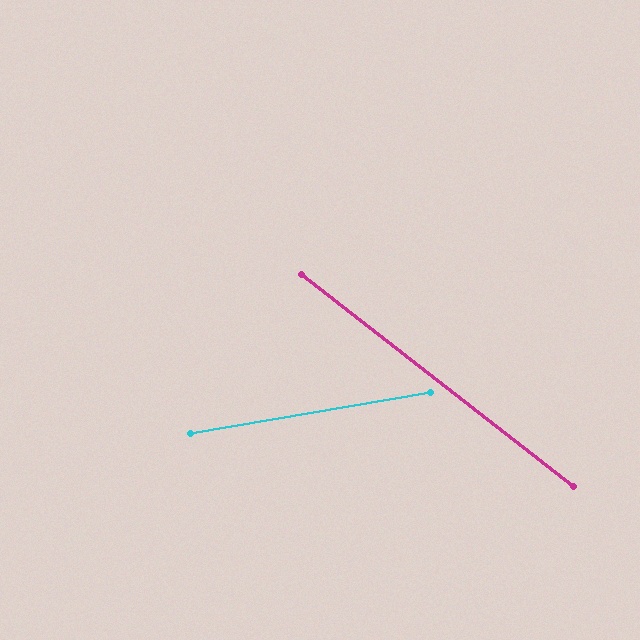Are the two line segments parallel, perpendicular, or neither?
Neither parallel nor perpendicular — they differ by about 48°.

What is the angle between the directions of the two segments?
Approximately 48 degrees.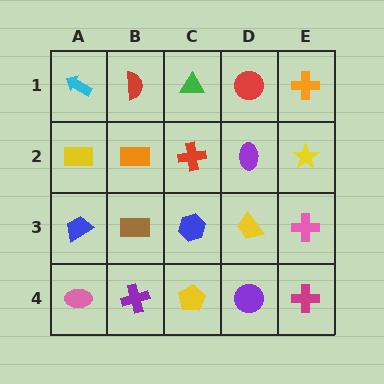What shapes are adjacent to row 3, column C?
A red cross (row 2, column C), a yellow pentagon (row 4, column C), a brown rectangle (row 3, column B), a yellow trapezoid (row 3, column D).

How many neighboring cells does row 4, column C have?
3.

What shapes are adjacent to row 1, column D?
A purple ellipse (row 2, column D), a green triangle (row 1, column C), an orange cross (row 1, column E).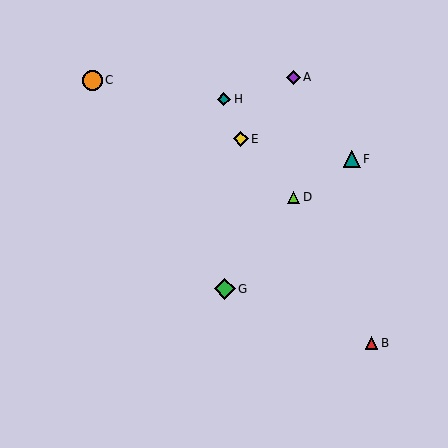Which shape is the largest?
The green diamond (labeled G) is the largest.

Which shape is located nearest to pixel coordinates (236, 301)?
The green diamond (labeled G) at (225, 289) is nearest to that location.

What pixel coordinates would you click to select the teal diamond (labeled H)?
Click at (224, 99) to select the teal diamond H.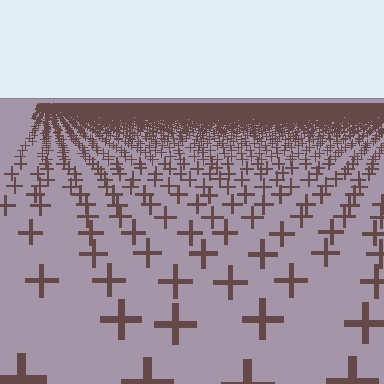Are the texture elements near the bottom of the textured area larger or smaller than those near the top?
Larger. Near the bottom, elements are closer to the viewer and appear at a bigger on-screen size.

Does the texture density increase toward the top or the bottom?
Density increases toward the top.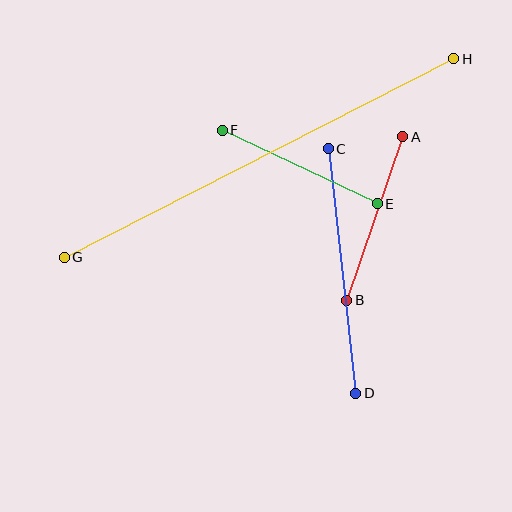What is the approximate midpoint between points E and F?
The midpoint is at approximately (300, 167) pixels.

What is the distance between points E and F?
The distance is approximately 171 pixels.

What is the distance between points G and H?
The distance is approximately 437 pixels.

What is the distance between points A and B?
The distance is approximately 173 pixels.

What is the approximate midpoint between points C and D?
The midpoint is at approximately (342, 271) pixels.